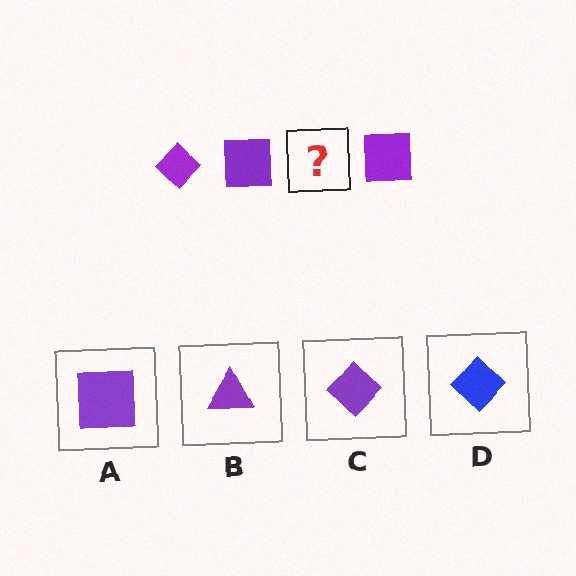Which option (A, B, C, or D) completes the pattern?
C.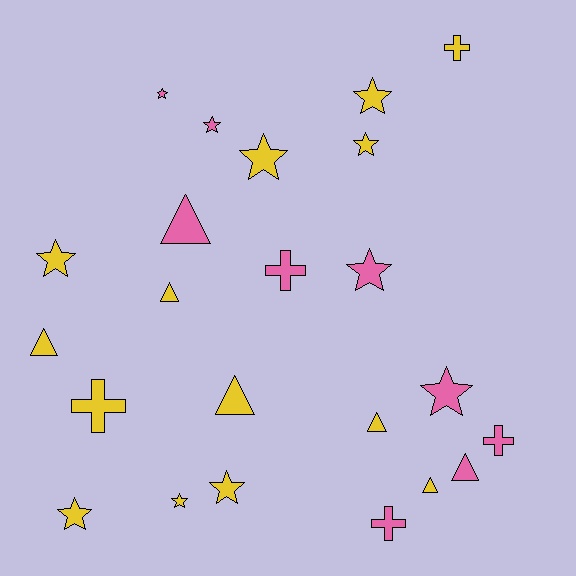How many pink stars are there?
There are 4 pink stars.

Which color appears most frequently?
Yellow, with 14 objects.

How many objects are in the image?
There are 23 objects.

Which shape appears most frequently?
Star, with 11 objects.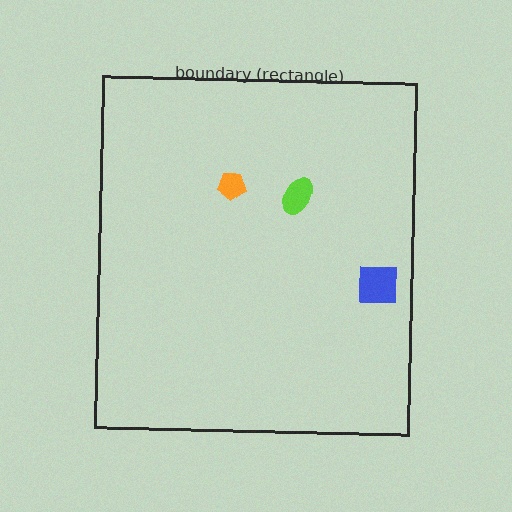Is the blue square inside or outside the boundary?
Inside.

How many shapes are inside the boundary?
3 inside, 0 outside.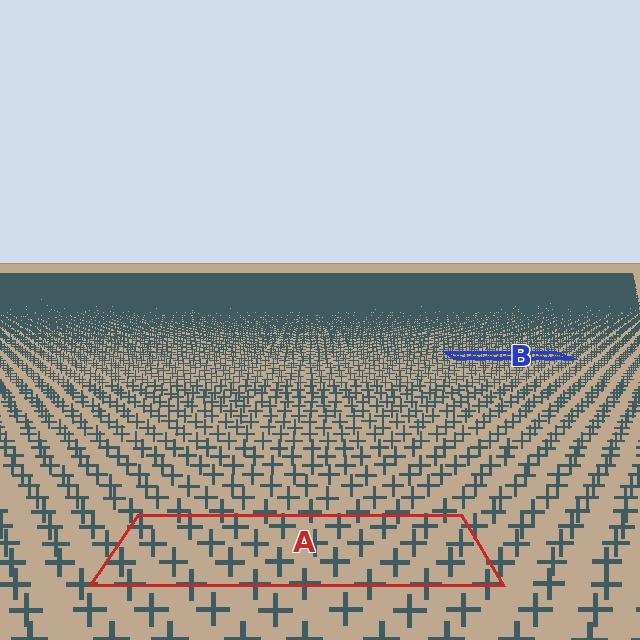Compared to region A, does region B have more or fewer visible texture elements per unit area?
Region B has more texture elements per unit area — they are packed more densely because it is farther away.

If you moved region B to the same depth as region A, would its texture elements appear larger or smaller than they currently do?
They would appear larger. At a closer depth, the same texture elements are projected at a bigger on-screen size.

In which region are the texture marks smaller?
The texture marks are smaller in region B, because it is farther away.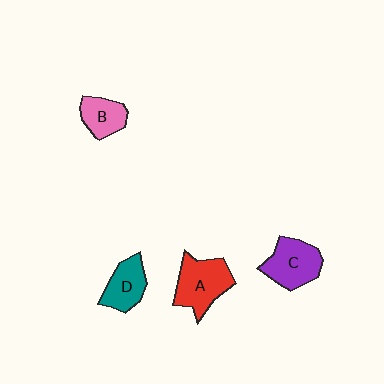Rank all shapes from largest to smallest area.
From largest to smallest: A (red), C (purple), D (teal), B (pink).